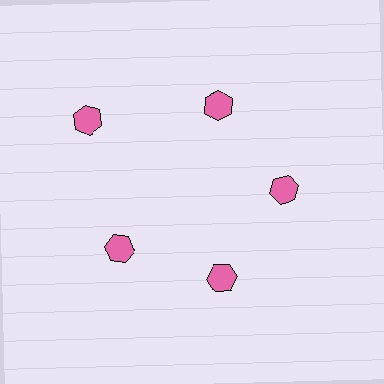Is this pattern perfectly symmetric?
No. The 5 pink hexagons are arranged in a ring, but one element near the 10 o'clock position is pushed outward from the center, breaking the 5-fold rotational symmetry.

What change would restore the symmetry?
The symmetry would be restored by moving it inward, back onto the ring so that all 5 hexagons sit at equal angles and equal distance from the center.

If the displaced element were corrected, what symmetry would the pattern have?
It would have 5-fold rotational symmetry — the pattern would map onto itself every 72 degrees.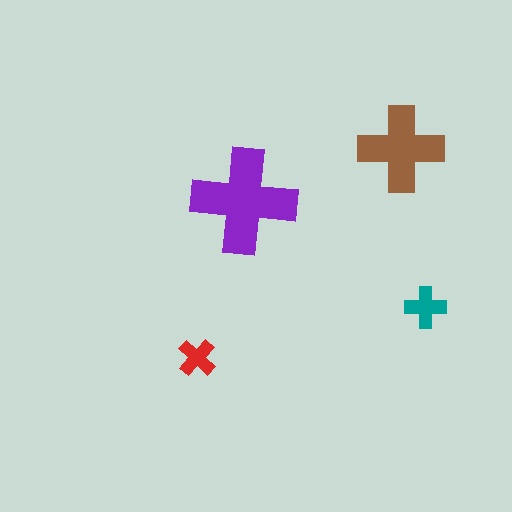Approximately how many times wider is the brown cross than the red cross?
About 2 times wider.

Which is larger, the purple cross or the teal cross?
The purple one.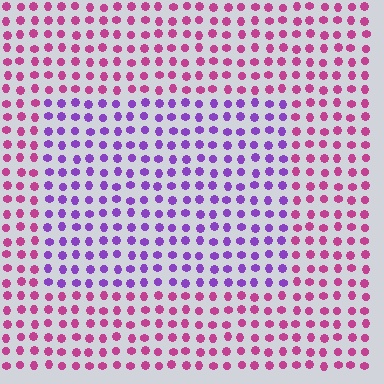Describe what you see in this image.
The image is filled with small magenta elements in a uniform arrangement. A rectangle-shaped region is visible where the elements are tinted to a slightly different hue, forming a subtle color boundary.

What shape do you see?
I see a rectangle.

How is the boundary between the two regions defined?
The boundary is defined purely by a slight shift in hue (about 48 degrees). Spacing, size, and orientation are identical on both sides.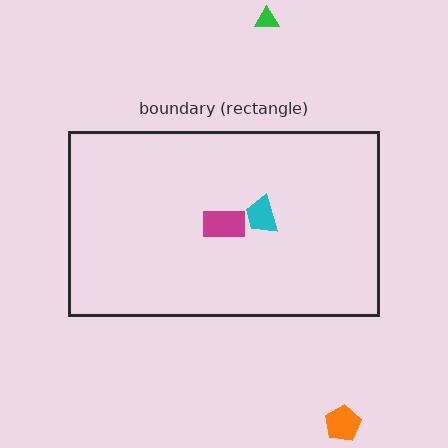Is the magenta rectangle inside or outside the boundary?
Inside.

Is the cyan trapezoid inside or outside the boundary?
Inside.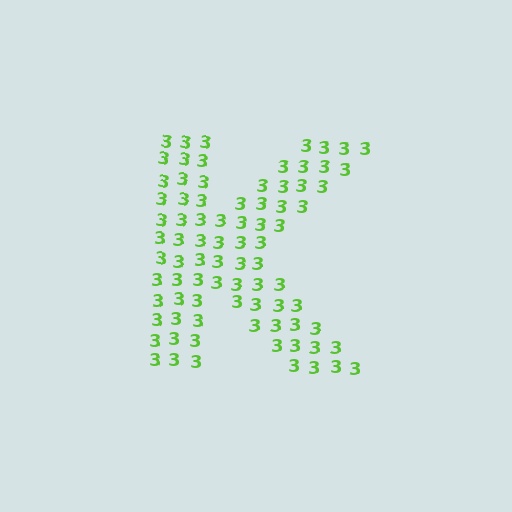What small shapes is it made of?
It is made of small digit 3's.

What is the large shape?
The large shape is the letter K.